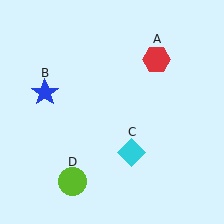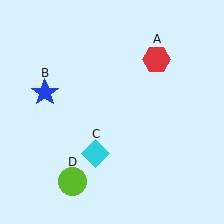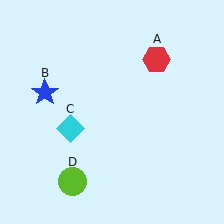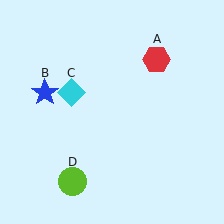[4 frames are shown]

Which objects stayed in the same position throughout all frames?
Red hexagon (object A) and blue star (object B) and lime circle (object D) remained stationary.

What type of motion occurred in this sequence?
The cyan diamond (object C) rotated clockwise around the center of the scene.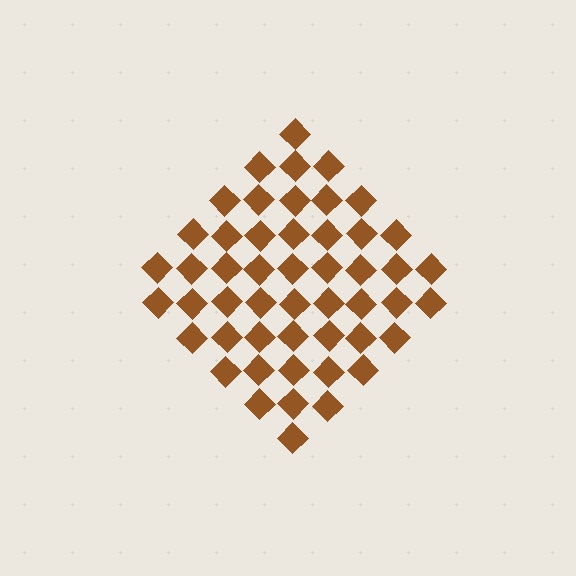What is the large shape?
The large shape is a diamond.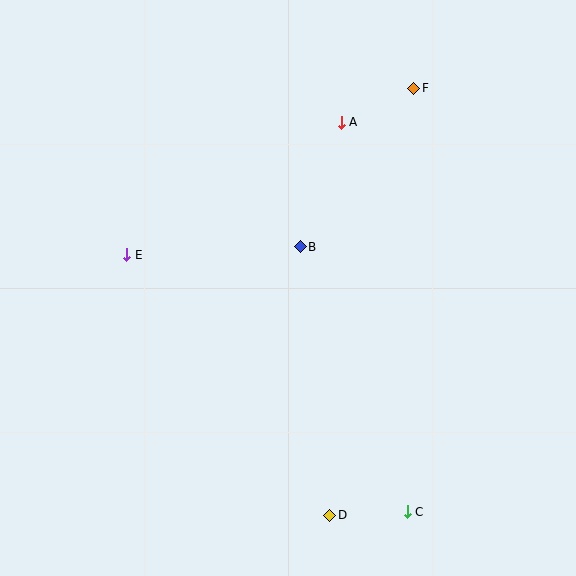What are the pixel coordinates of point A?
Point A is at (341, 122).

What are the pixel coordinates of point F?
Point F is at (414, 88).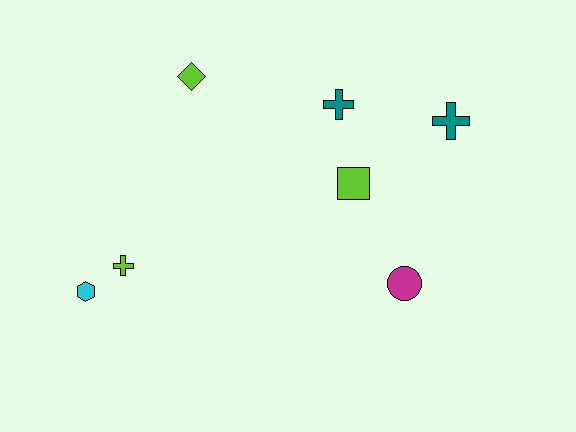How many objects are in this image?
There are 7 objects.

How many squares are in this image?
There is 1 square.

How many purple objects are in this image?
There are no purple objects.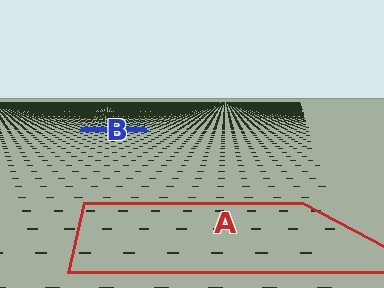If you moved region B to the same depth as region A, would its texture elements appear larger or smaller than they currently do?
They would appear larger. At a closer depth, the same texture elements are projected at a bigger on-screen size.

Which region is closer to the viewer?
Region A is closer. The texture elements there are larger and more spread out.